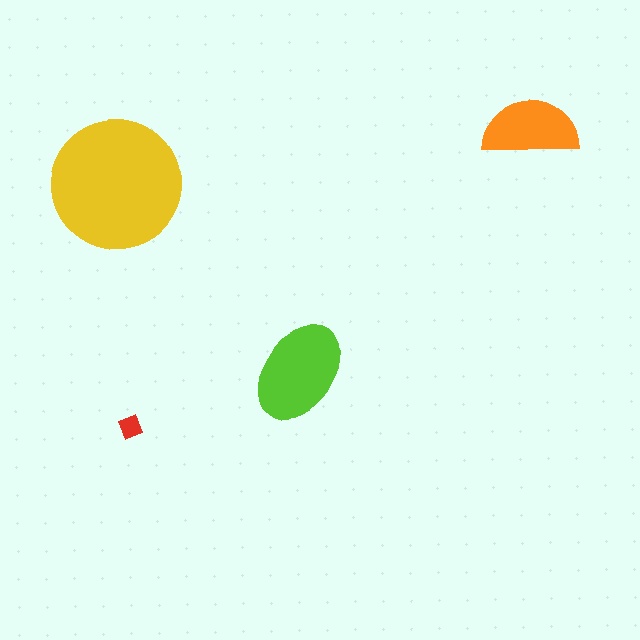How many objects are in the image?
There are 4 objects in the image.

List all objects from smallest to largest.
The red diamond, the orange semicircle, the lime ellipse, the yellow circle.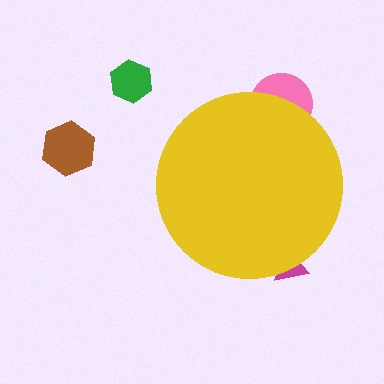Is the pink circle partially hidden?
Yes, the pink circle is partially hidden behind the yellow circle.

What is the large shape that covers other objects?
A yellow circle.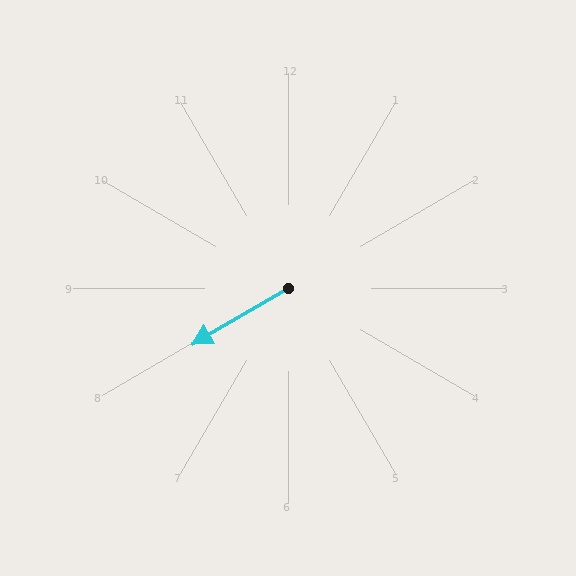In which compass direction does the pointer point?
Southwest.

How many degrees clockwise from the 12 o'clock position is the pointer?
Approximately 240 degrees.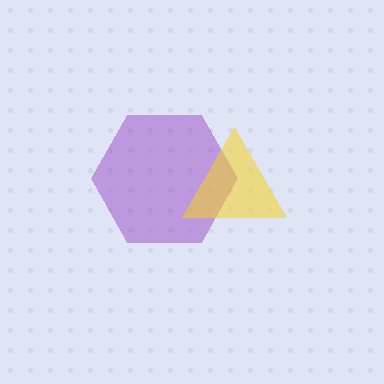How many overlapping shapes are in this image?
There are 2 overlapping shapes in the image.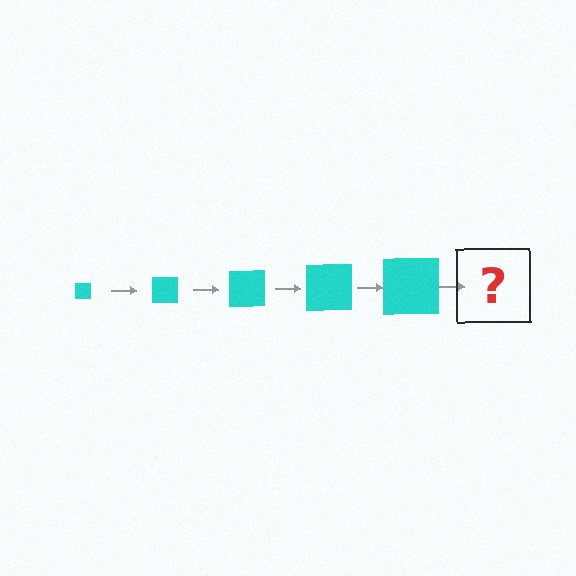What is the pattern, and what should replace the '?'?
The pattern is that the square gets progressively larger each step. The '?' should be a cyan square, larger than the previous one.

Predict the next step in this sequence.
The next step is a cyan square, larger than the previous one.